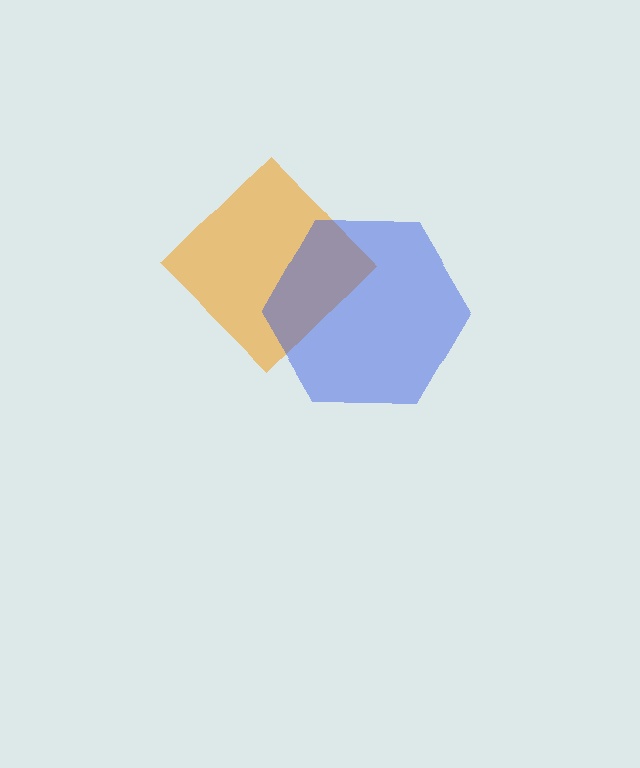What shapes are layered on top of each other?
The layered shapes are: an orange diamond, a blue hexagon.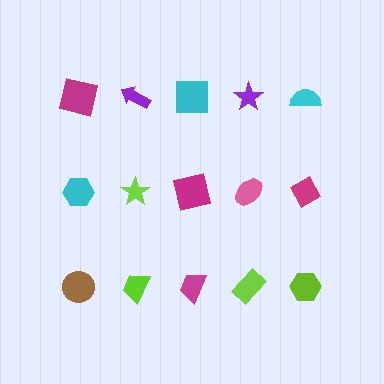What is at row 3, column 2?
A lime trapezoid.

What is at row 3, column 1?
A brown circle.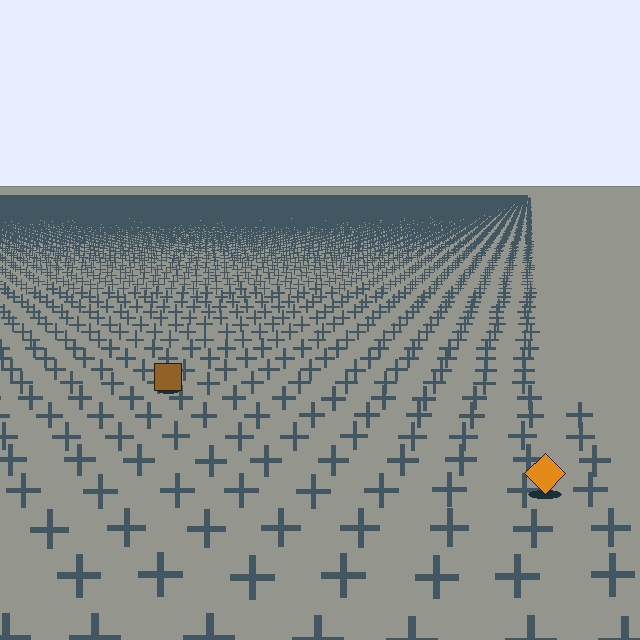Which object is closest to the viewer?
The orange diamond is closest. The texture marks near it are larger and more spread out.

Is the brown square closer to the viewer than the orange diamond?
No. The orange diamond is closer — you can tell from the texture gradient: the ground texture is coarser near it.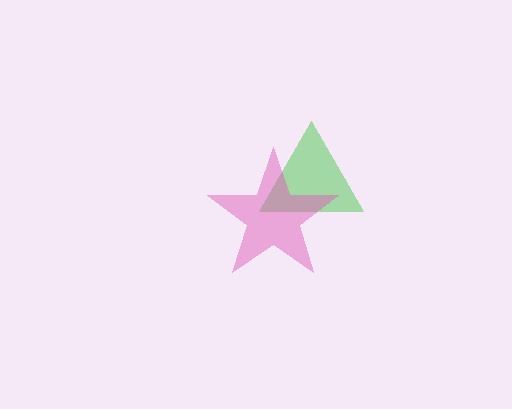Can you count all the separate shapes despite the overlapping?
Yes, there are 2 separate shapes.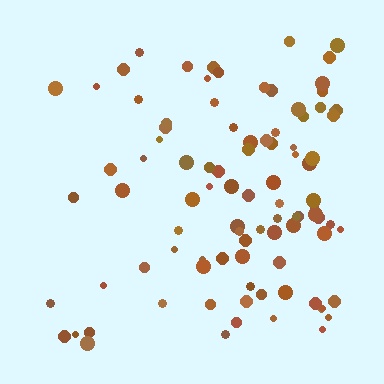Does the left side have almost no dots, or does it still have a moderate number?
Still a moderate number, just noticeably fewer than the right.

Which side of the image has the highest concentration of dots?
The right.